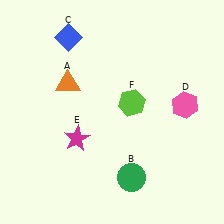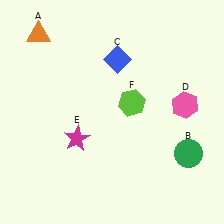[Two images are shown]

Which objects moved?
The objects that moved are: the orange triangle (A), the green circle (B), the blue diamond (C).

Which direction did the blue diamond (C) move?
The blue diamond (C) moved right.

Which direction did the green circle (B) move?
The green circle (B) moved right.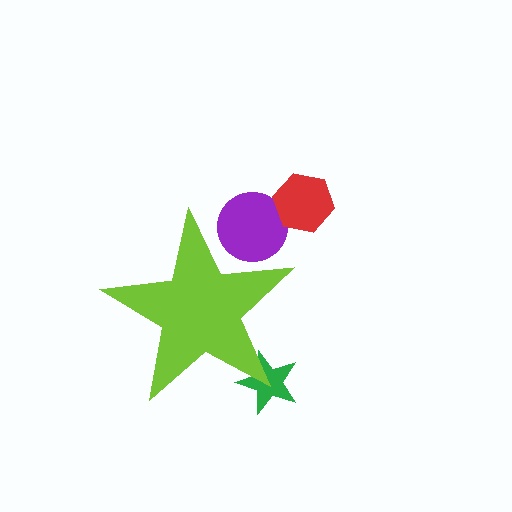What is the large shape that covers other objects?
A lime star.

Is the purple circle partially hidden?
Yes, the purple circle is partially hidden behind the lime star.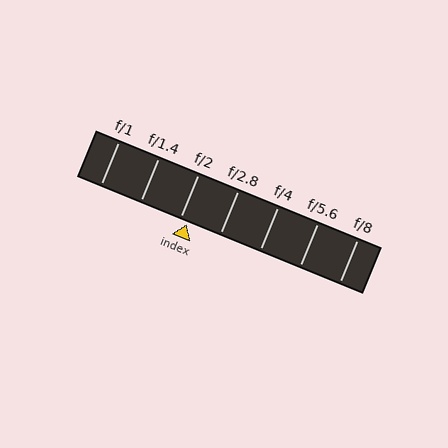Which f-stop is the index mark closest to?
The index mark is closest to f/2.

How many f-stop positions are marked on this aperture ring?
There are 7 f-stop positions marked.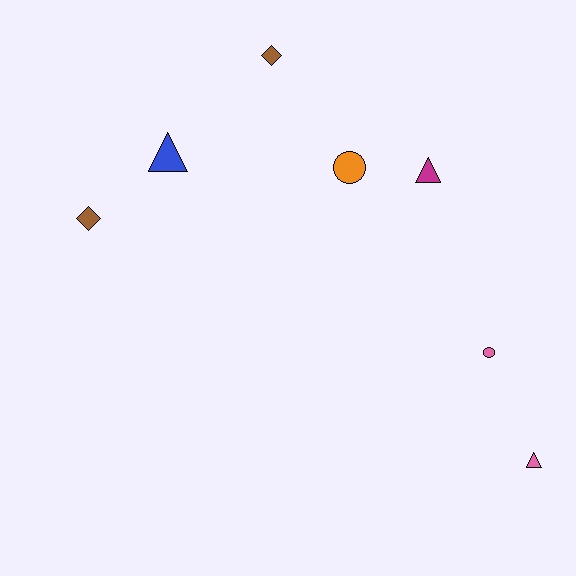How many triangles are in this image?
There are 3 triangles.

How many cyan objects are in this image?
There are no cyan objects.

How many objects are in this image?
There are 7 objects.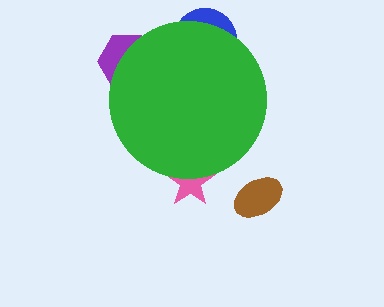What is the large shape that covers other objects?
A green circle.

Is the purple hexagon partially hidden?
Yes, the purple hexagon is partially hidden behind the green circle.